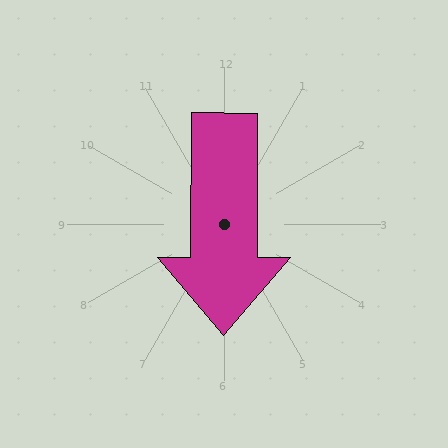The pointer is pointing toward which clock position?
Roughly 6 o'clock.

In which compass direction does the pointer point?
South.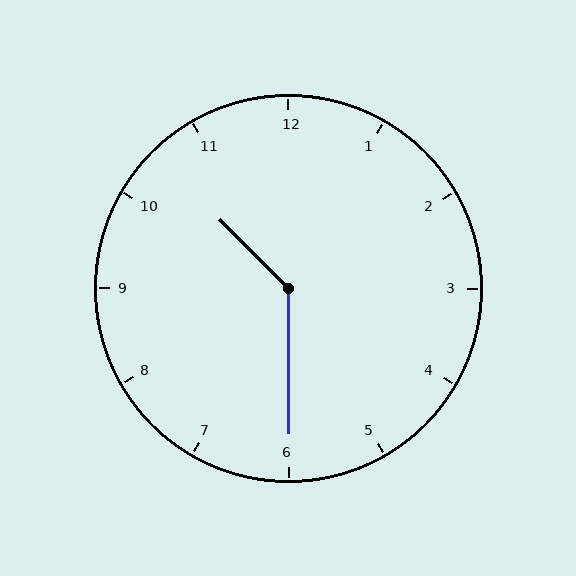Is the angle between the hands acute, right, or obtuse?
It is obtuse.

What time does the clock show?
10:30.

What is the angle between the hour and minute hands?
Approximately 135 degrees.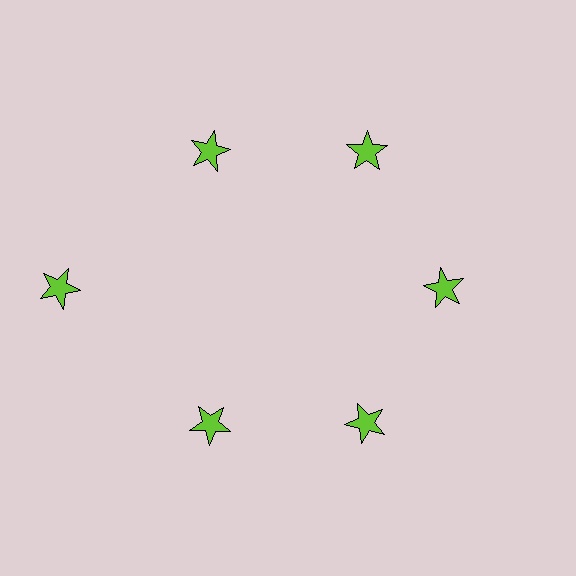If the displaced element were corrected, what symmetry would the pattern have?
It would have 6-fold rotational symmetry — the pattern would map onto itself every 60 degrees.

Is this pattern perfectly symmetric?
No. The 6 lime stars are arranged in a ring, but one element near the 9 o'clock position is pushed outward from the center, breaking the 6-fold rotational symmetry.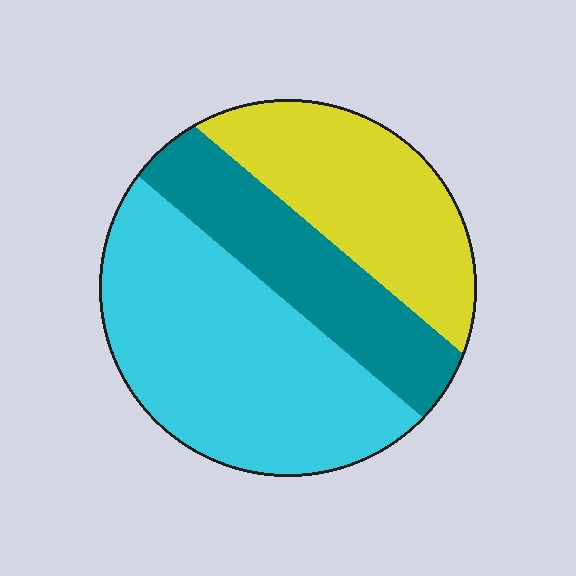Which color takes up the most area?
Cyan, at roughly 45%.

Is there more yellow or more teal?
Yellow.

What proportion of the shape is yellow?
Yellow covers around 30% of the shape.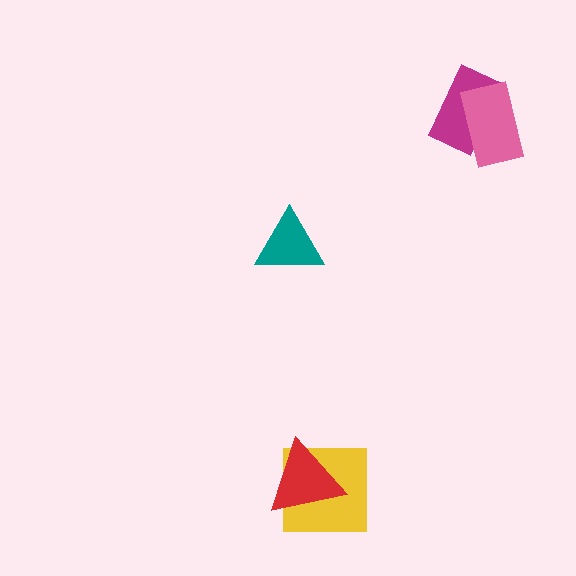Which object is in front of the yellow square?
The red triangle is in front of the yellow square.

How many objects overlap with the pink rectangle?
1 object overlaps with the pink rectangle.